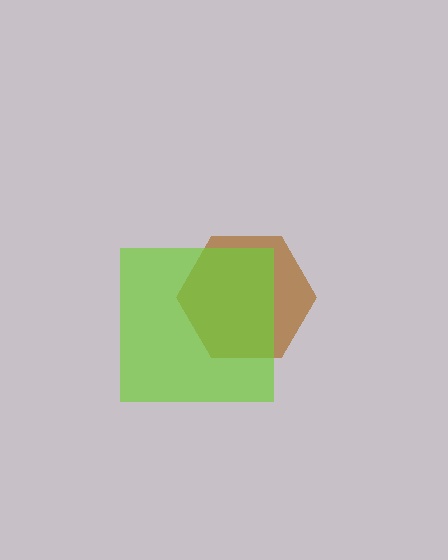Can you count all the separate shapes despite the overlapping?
Yes, there are 2 separate shapes.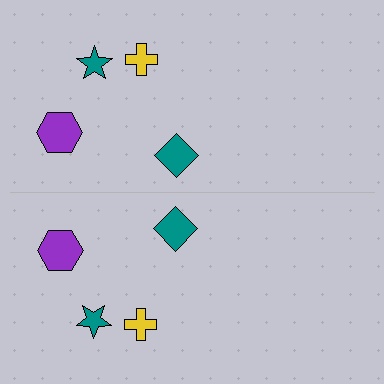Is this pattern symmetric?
Yes, this pattern has bilateral (reflection) symmetry.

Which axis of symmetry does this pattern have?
The pattern has a horizontal axis of symmetry running through the center of the image.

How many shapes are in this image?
There are 8 shapes in this image.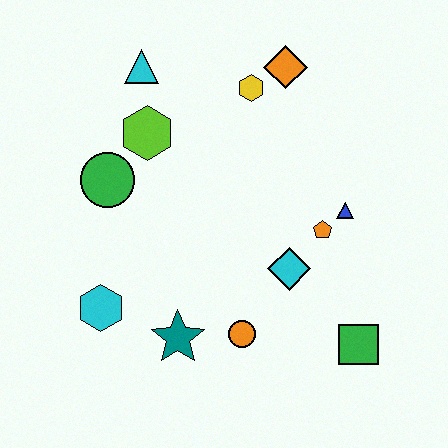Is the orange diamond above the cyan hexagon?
Yes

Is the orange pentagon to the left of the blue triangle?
Yes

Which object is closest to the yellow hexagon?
The orange diamond is closest to the yellow hexagon.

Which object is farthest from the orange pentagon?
The cyan triangle is farthest from the orange pentagon.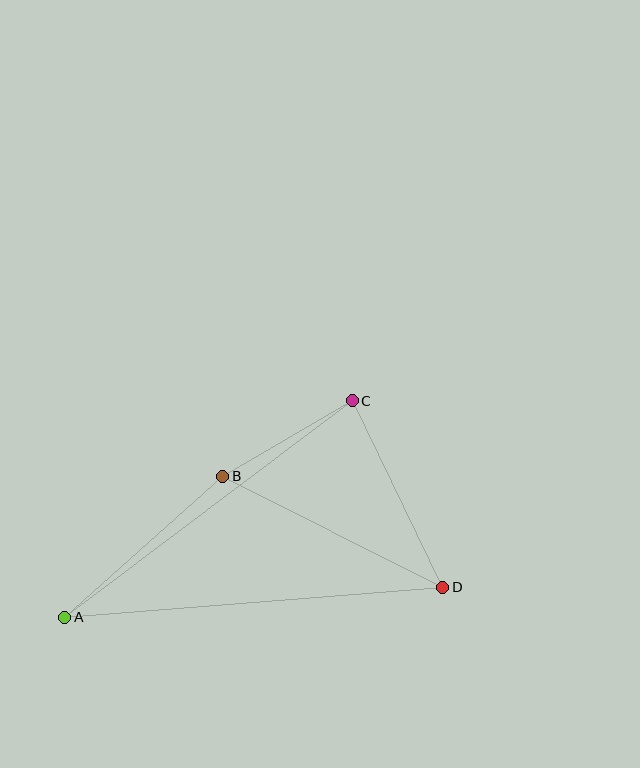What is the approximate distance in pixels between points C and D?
The distance between C and D is approximately 207 pixels.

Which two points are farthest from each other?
Points A and D are farthest from each other.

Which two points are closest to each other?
Points B and C are closest to each other.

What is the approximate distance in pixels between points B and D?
The distance between B and D is approximately 246 pixels.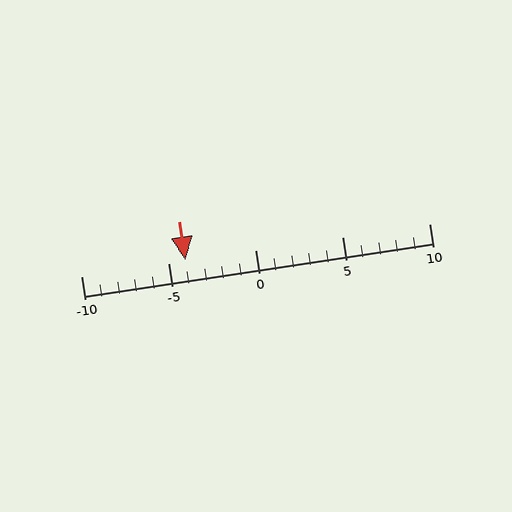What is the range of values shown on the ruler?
The ruler shows values from -10 to 10.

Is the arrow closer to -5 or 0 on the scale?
The arrow is closer to -5.